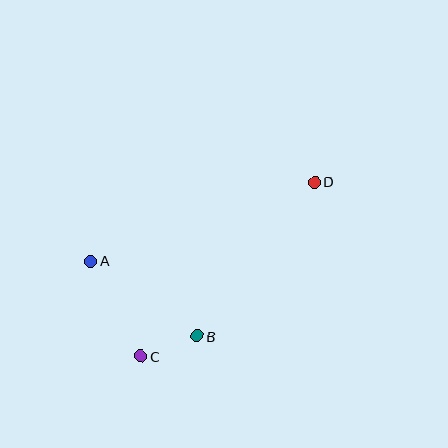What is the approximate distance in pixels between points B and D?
The distance between B and D is approximately 194 pixels.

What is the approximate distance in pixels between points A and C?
The distance between A and C is approximately 107 pixels.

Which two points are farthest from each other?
Points C and D are farthest from each other.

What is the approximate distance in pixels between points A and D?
The distance between A and D is approximately 238 pixels.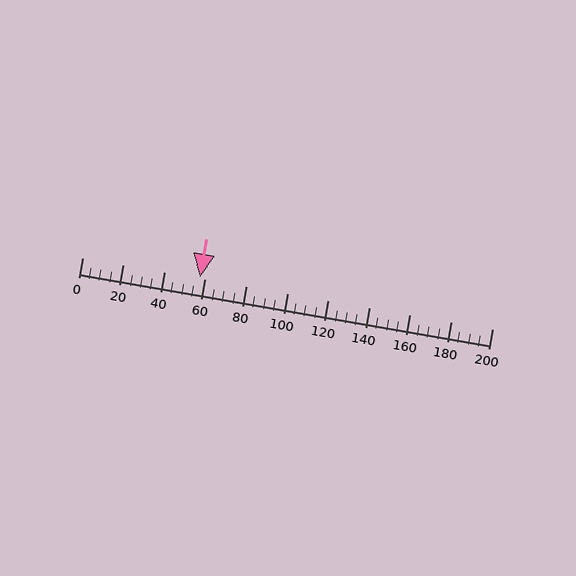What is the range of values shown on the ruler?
The ruler shows values from 0 to 200.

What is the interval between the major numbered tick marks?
The major tick marks are spaced 20 units apart.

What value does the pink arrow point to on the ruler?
The pink arrow points to approximately 58.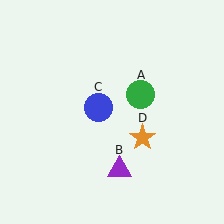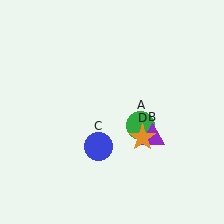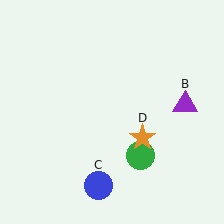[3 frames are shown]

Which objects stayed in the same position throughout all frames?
Orange star (object D) remained stationary.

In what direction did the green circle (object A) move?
The green circle (object A) moved down.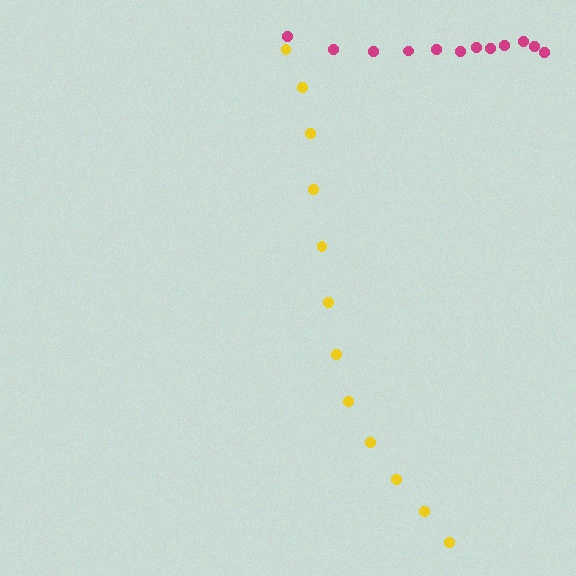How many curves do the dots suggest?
There are 2 distinct paths.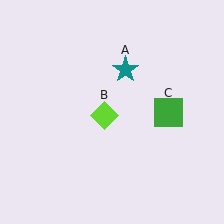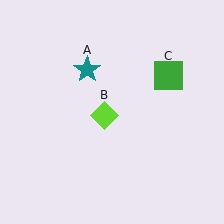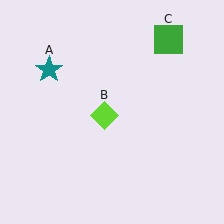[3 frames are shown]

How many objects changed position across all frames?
2 objects changed position: teal star (object A), green square (object C).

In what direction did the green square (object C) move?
The green square (object C) moved up.